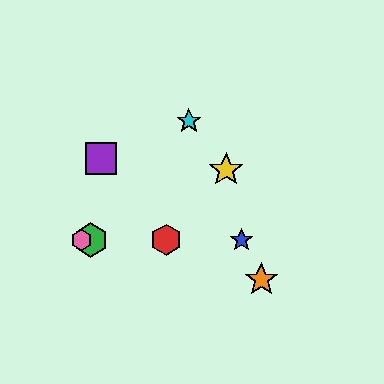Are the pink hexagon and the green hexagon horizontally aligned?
Yes, both are at y≈240.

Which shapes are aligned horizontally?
The red hexagon, the blue star, the green hexagon, the pink hexagon are aligned horizontally.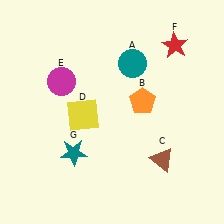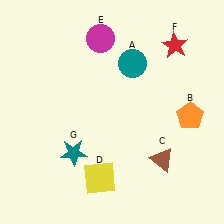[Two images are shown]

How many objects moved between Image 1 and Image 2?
3 objects moved between the two images.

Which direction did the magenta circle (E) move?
The magenta circle (E) moved up.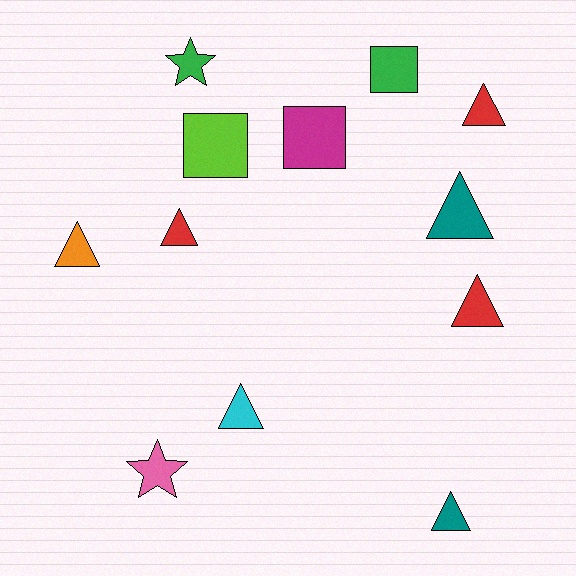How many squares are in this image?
There are 3 squares.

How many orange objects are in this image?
There is 1 orange object.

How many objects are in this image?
There are 12 objects.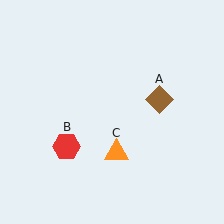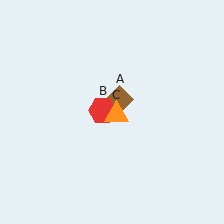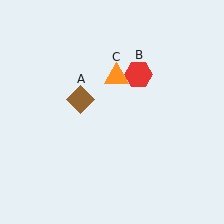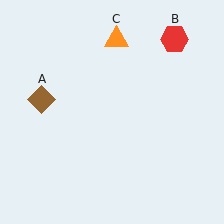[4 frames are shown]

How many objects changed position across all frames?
3 objects changed position: brown diamond (object A), red hexagon (object B), orange triangle (object C).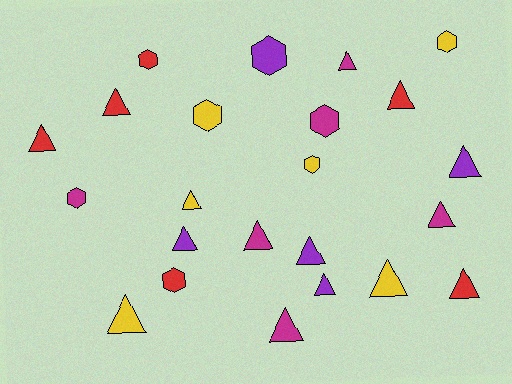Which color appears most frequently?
Magenta, with 6 objects.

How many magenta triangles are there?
There are 4 magenta triangles.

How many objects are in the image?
There are 23 objects.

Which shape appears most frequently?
Triangle, with 15 objects.